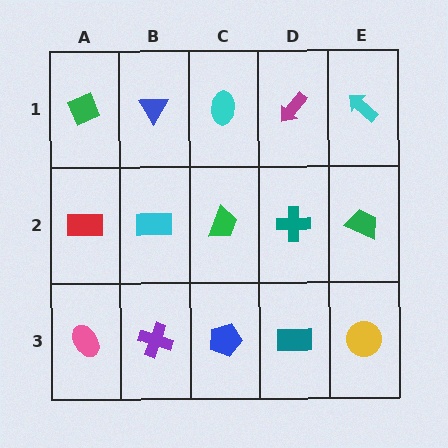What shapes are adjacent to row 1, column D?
A teal cross (row 2, column D), a cyan ellipse (row 1, column C), a cyan arrow (row 1, column E).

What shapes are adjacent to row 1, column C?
A green trapezoid (row 2, column C), a blue triangle (row 1, column B), a magenta arrow (row 1, column D).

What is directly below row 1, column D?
A teal cross.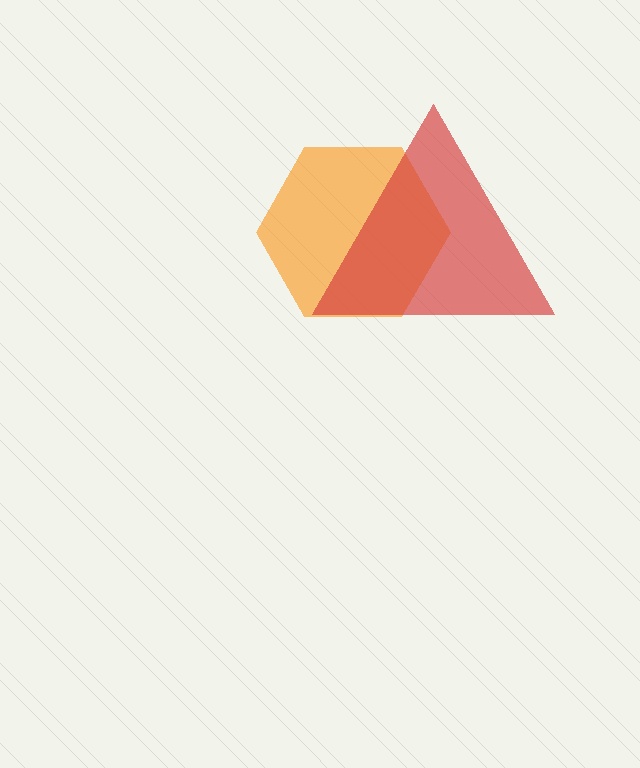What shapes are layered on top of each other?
The layered shapes are: an orange hexagon, a red triangle.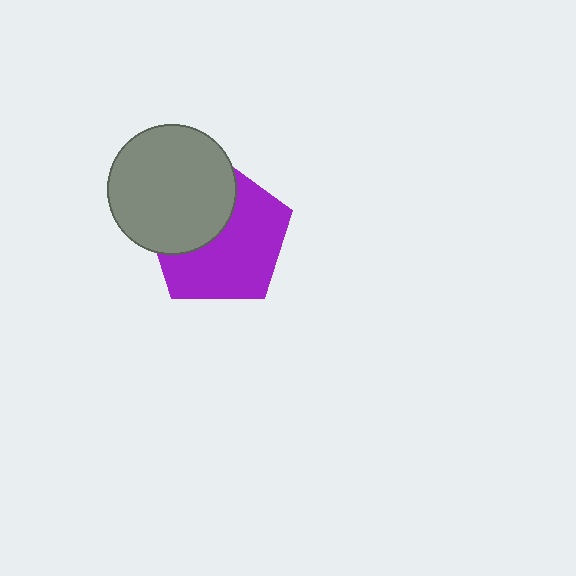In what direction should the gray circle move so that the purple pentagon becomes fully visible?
The gray circle should move toward the upper-left. That is the shortest direction to clear the overlap and leave the purple pentagon fully visible.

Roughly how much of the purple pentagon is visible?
About half of it is visible (roughly 61%).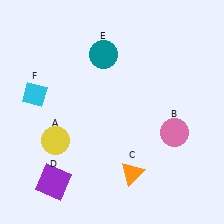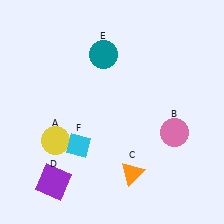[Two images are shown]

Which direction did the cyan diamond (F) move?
The cyan diamond (F) moved down.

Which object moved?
The cyan diamond (F) moved down.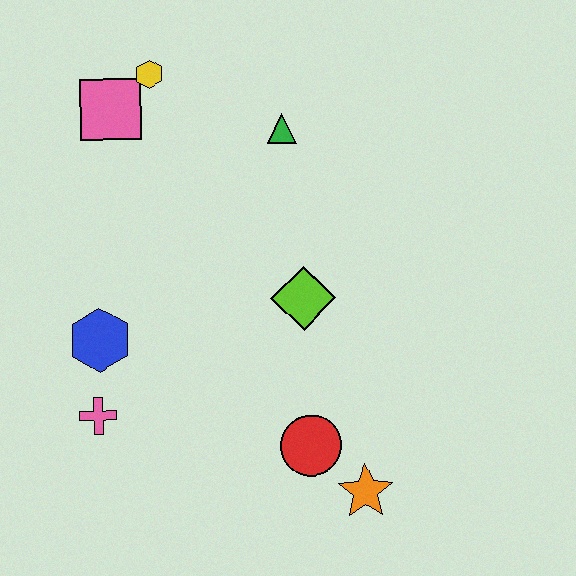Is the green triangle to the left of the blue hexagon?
No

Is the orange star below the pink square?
Yes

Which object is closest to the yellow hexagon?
The pink square is closest to the yellow hexagon.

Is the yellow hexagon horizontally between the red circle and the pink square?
Yes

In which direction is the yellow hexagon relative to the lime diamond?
The yellow hexagon is above the lime diamond.